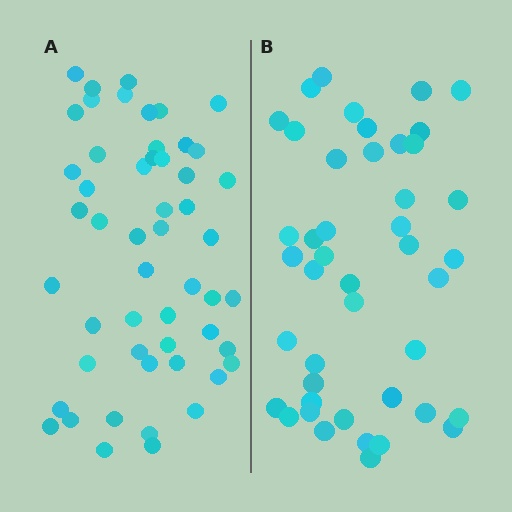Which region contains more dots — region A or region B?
Region A (the left region) has more dots.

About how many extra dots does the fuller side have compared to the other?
Region A has roughly 8 or so more dots than region B.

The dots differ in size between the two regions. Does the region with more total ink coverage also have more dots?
No. Region B has more total ink coverage because its dots are larger, but region A actually contains more individual dots. Total area can be misleading — the number of items is what matters here.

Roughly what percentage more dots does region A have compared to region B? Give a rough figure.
About 20% more.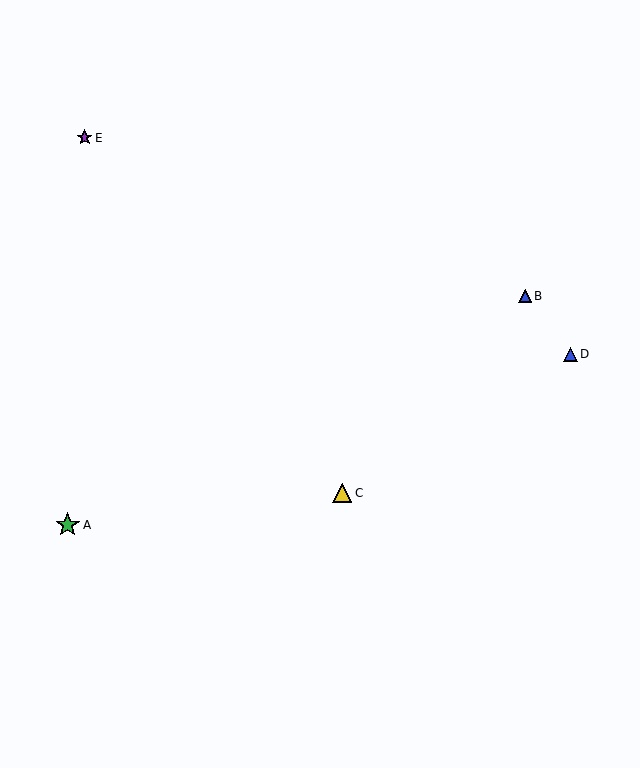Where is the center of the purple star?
The center of the purple star is at (85, 138).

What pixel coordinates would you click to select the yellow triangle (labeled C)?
Click at (342, 493) to select the yellow triangle C.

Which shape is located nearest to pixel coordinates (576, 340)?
The blue triangle (labeled D) at (570, 354) is nearest to that location.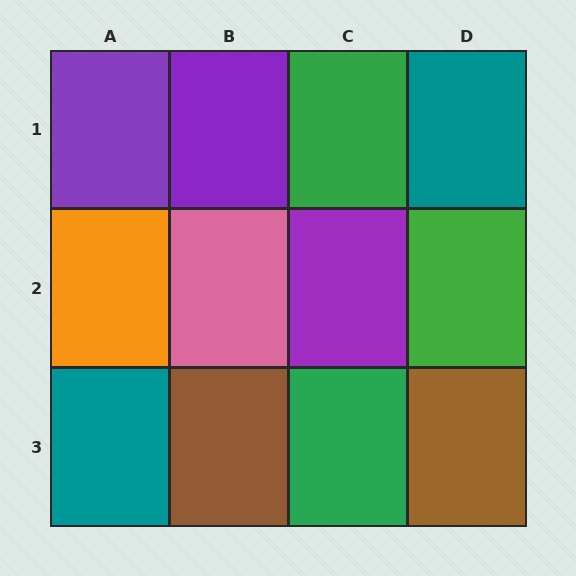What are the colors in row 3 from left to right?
Teal, brown, green, brown.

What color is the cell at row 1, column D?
Teal.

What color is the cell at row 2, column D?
Green.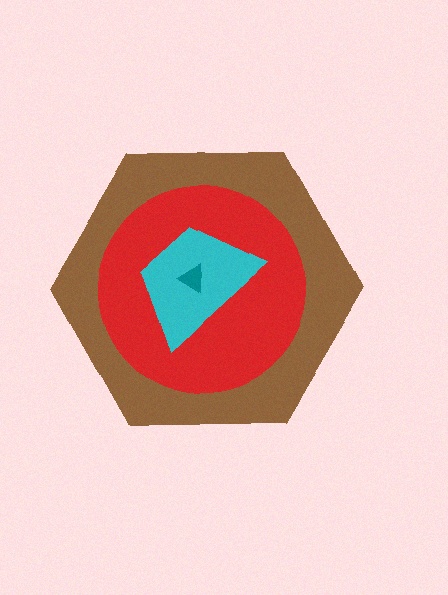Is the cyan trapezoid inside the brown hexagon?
Yes.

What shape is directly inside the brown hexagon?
The red circle.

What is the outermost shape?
The brown hexagon.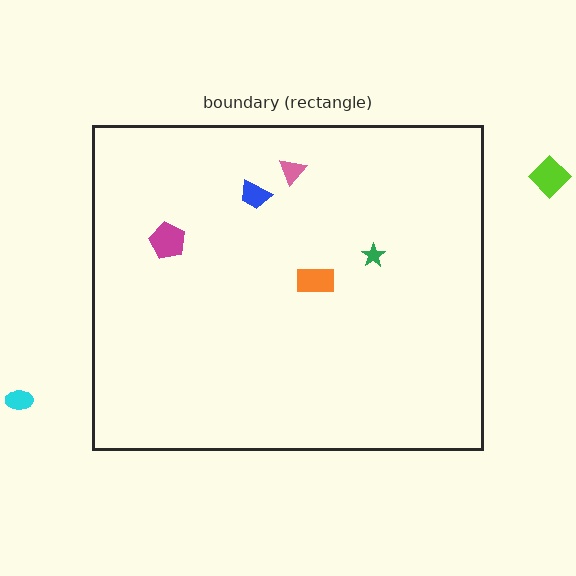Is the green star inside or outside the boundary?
Inside.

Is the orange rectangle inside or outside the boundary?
Inside.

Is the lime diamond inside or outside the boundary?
Outside.